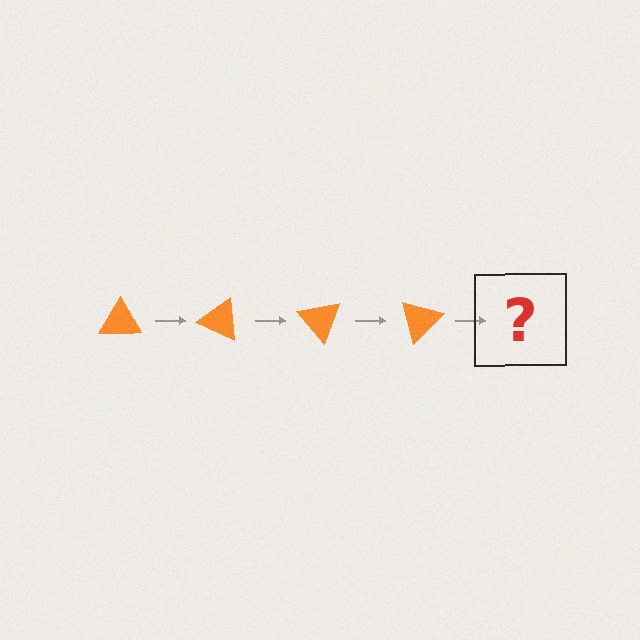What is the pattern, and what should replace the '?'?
The pattern is that the triangle rotates 25 degrees each step. The '?' should be an orange triangle rotated 100 degrees.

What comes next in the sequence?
The next element should be an orange triangle rotated 100 degrees.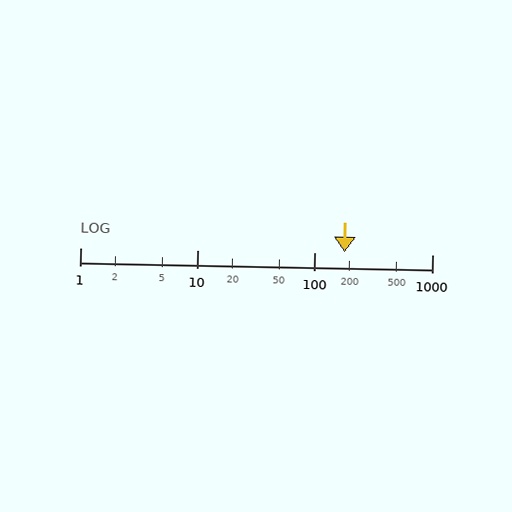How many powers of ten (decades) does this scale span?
The scale spans 3 decades, from 1 to 1000.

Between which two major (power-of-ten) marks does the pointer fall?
The pointer is between 100 and 1000.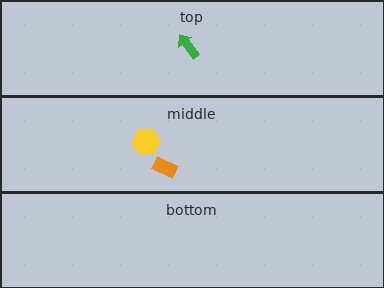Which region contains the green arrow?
The top region.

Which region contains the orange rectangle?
The middle region.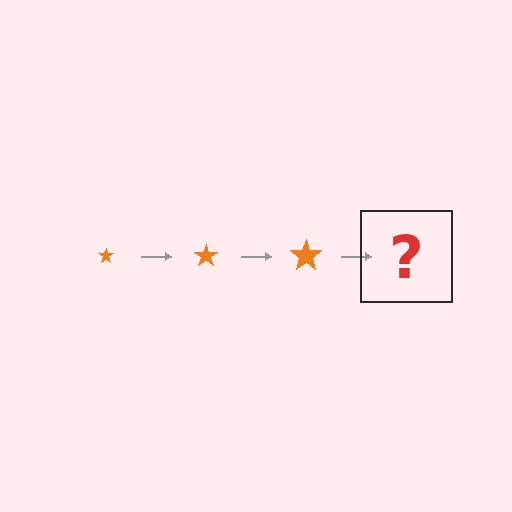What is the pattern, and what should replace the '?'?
The pattern is that the star gets progressively larger each step. The '?' should be an orange star, larger than the previous one.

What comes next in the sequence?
The next element should be an orange star, larger than the previous one.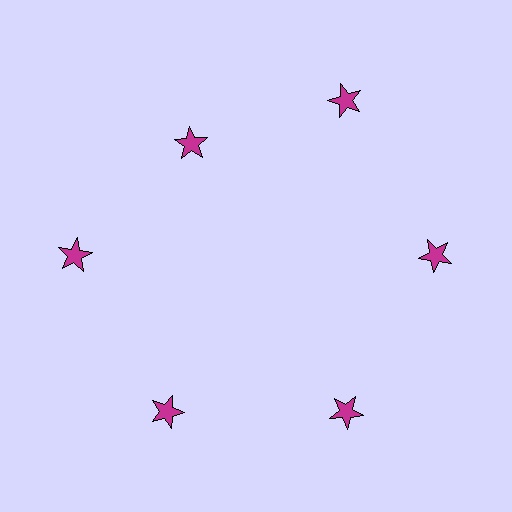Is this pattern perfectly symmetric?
No. The 6 magenta stars are arranged in a ring, but one element near the 11 o'clock position is pulled inward toward the center, breaking the 6-fold rotational symmetry.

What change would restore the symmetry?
The symmetry would be restored by moving it outward, back onto the ring so that all 6 stars sit at equal angles and equal distance from the center.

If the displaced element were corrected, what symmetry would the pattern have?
It would have 6-fold rotational symmetry — the pattern would map onto itself every 60 degrees.